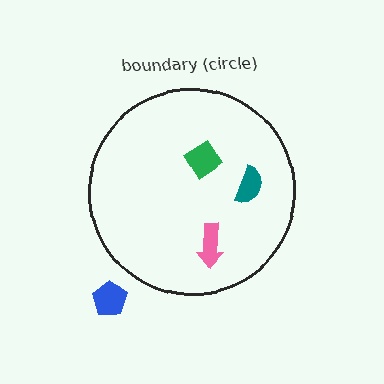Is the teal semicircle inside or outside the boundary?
Inside.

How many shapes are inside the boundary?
3 inside, 1 outside.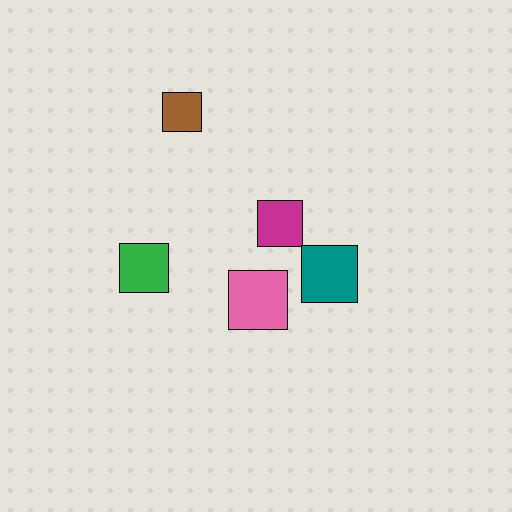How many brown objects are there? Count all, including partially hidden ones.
There is 1 brown object.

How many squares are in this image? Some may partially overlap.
There are 5 squares.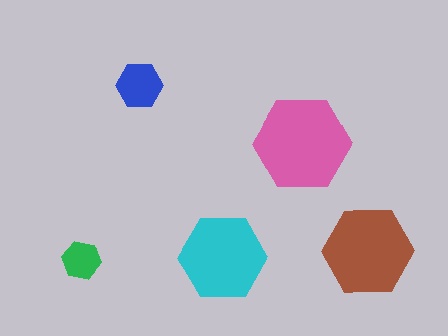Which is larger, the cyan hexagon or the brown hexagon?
The brown one.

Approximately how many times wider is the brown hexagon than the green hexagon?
About 2.5 times wider.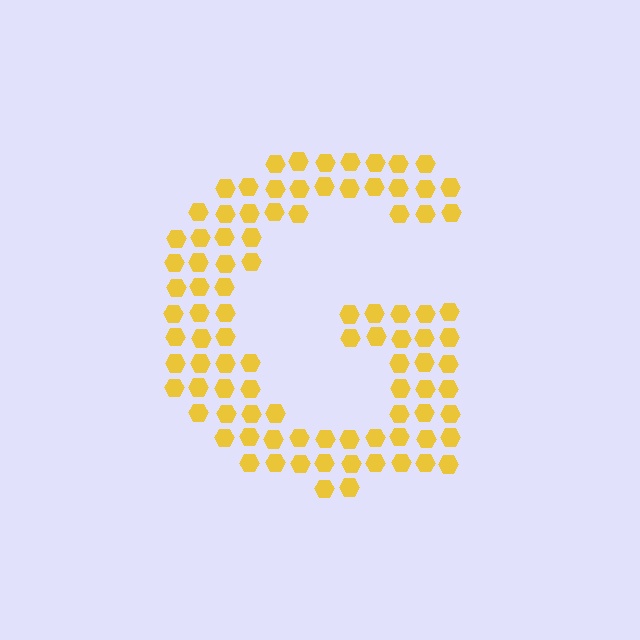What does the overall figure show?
The overall figure shows the letter G.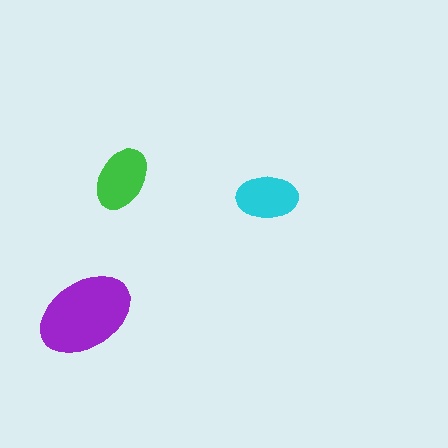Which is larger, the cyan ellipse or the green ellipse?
The green one.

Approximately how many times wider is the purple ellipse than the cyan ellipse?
About 1.5 times wider.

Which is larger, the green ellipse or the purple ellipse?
The purple one.